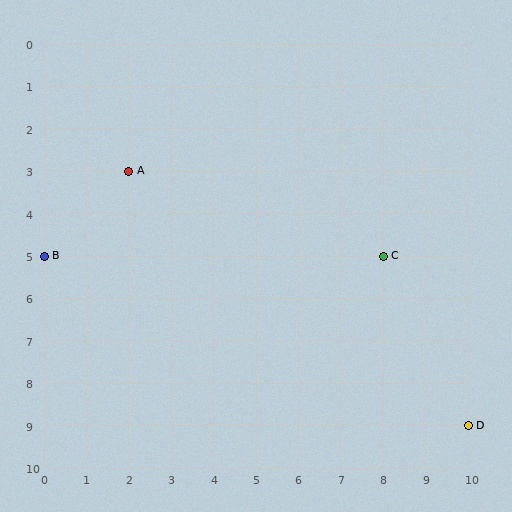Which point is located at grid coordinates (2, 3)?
Point A is at (2, 3).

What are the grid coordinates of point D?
Point D is at grid coordinates (10, 9).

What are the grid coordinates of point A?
Point A is at grid coordinates (2, 3).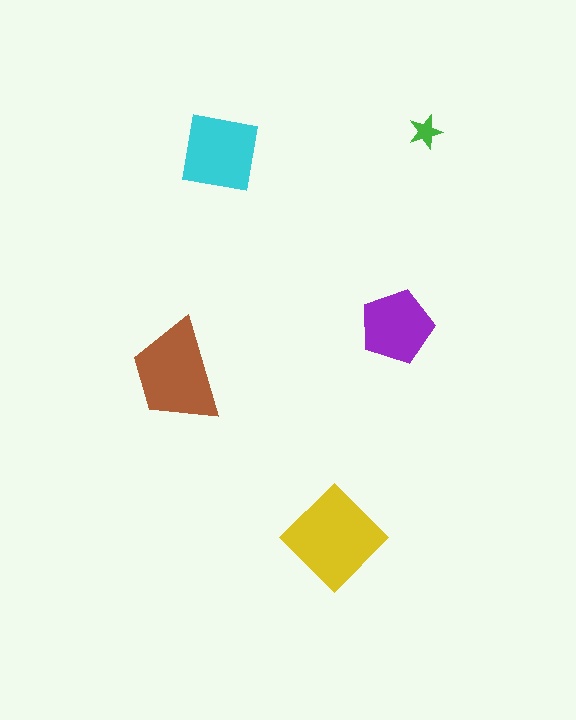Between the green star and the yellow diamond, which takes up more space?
The yellow diamond.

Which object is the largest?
The yellow diamond.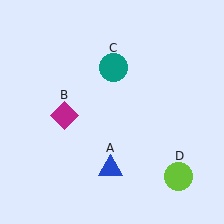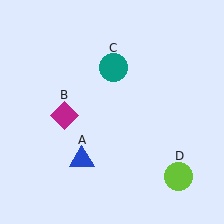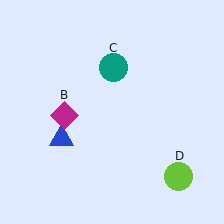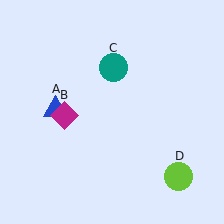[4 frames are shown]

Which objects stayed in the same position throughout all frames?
Magenta diamond (object B) and teal circle (object C) and lime circle (object D) remained stationary.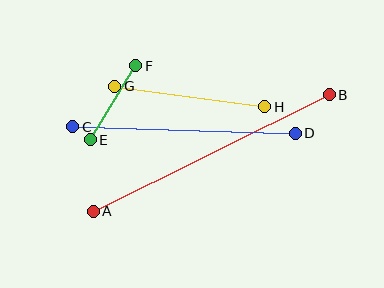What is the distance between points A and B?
The distance is approximately 263 pixels.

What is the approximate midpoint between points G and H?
The midpoint is at approximately (190, 96) pixels.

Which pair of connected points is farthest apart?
Points A and B are farthest apart.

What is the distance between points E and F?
The distance is approximately 87 pixels.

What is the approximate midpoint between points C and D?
The midpoint is at approximately (184, 130) pixels.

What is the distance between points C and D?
The distance is approximately 223 pixels.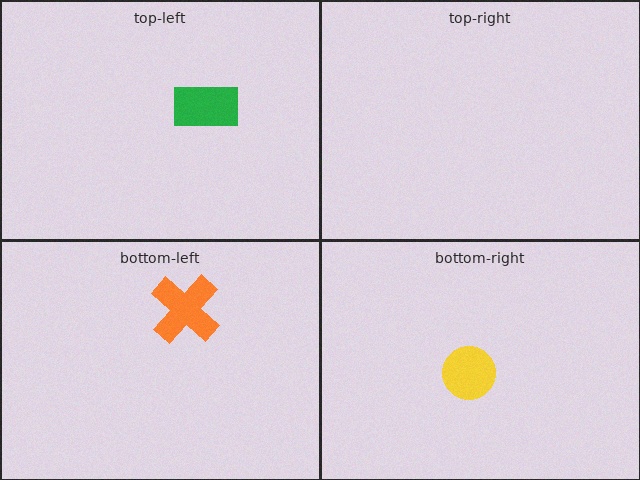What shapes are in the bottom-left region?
The orange cross.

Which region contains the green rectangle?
The top-left region.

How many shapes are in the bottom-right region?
1.